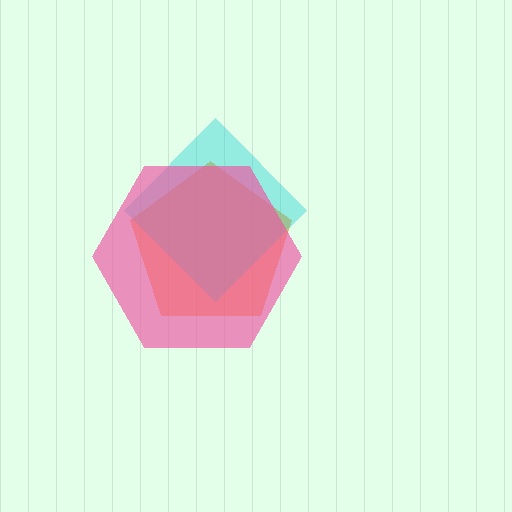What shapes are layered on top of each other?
The layered shapes are: an orange pentagon, a cyan diamond, a pink hexagon.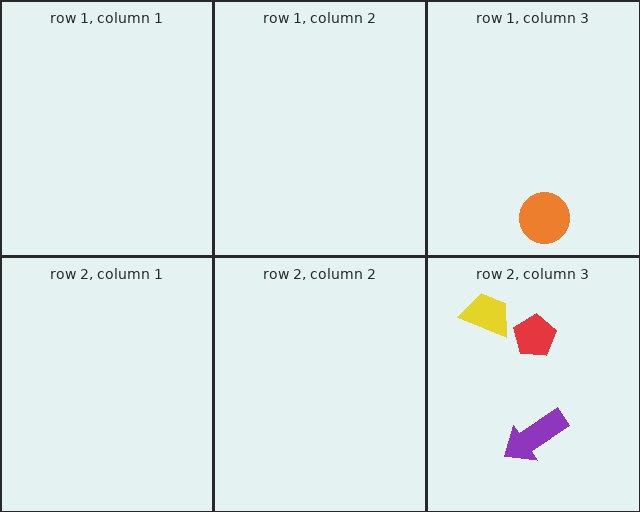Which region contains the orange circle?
The row 1, column 3 region.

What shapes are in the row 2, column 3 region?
The yellow trapezoid, the red pentagon, the purple arrow.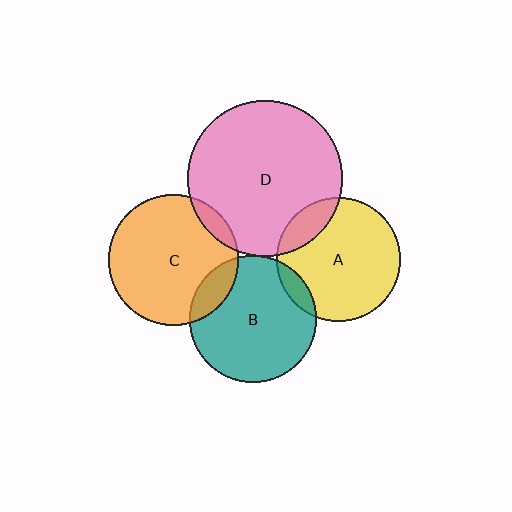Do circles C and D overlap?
Yes.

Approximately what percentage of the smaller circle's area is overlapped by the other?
Approximately 10%.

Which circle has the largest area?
Circle D (pink).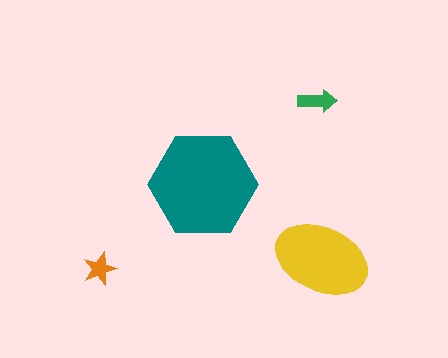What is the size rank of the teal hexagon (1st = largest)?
1st.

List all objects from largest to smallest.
The teal hexagon, the yellow ellipse, the green arrow, the orange star.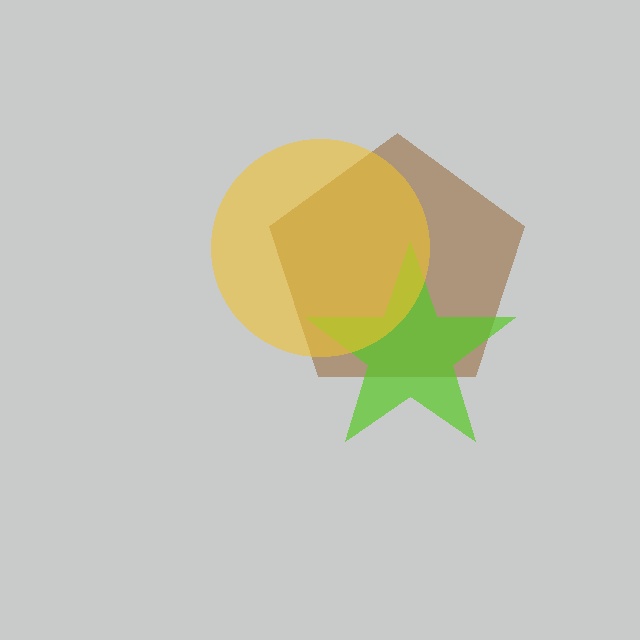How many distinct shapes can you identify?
There are 3 distinct shapes: a brown pentagon, a lime star, a yellow circle.